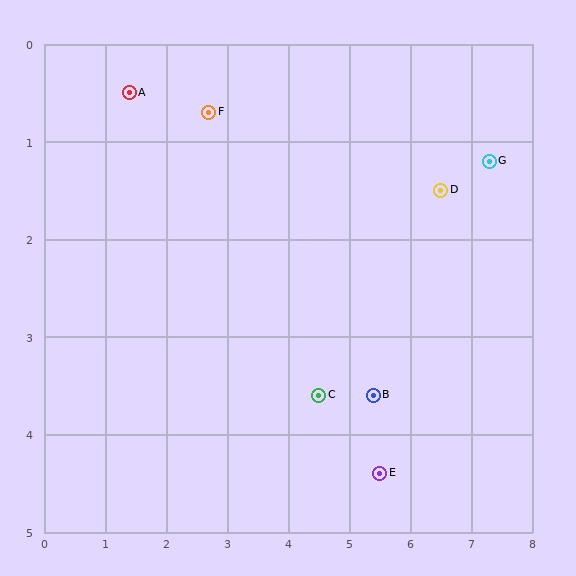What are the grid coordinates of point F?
Point F is at approximately (2.7, 0.7).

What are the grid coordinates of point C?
Point C is at approximately (4.5, 3.6).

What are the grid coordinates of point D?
Point D is at approximately (6.5, 1.5).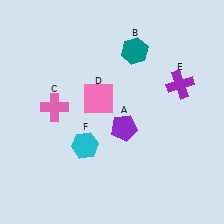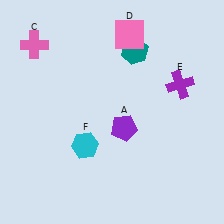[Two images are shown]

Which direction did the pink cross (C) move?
The pink cross (C) moved up.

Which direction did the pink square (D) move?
The pink square (D) moved up.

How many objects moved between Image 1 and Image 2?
2 objects moved between the two images.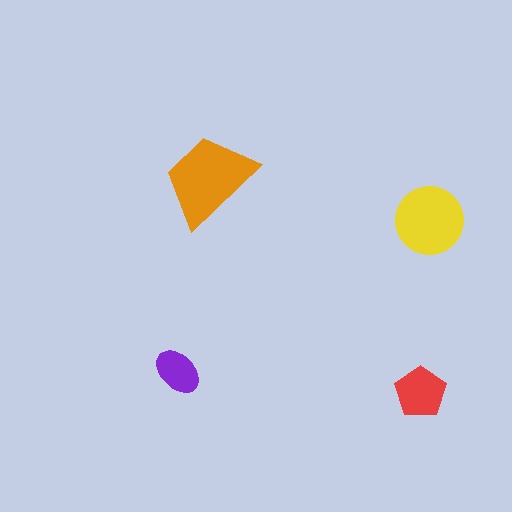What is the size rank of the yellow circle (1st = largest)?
2nd.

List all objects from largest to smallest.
The orange trapezoid, the yellow circle, the red pentagon, the purple ellipse.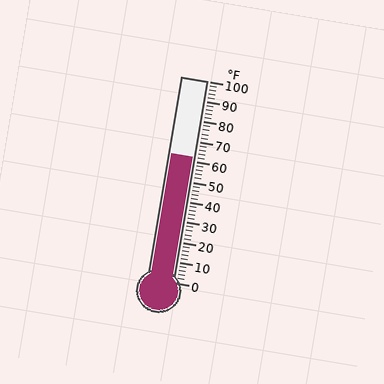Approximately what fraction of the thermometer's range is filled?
The thermometer is filled to approximately 60% of its range.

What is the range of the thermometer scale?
The thermometer scale ranges from 0°F to 100°F.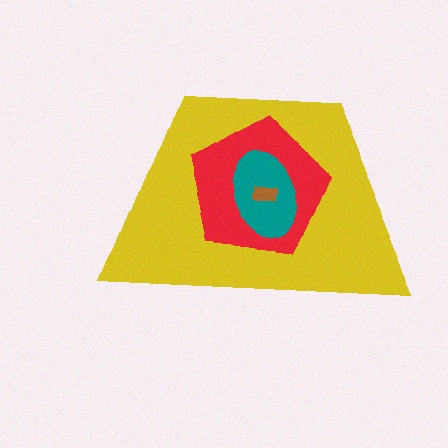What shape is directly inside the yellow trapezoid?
The red pentagon.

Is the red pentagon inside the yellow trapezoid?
Yes.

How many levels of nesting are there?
4.